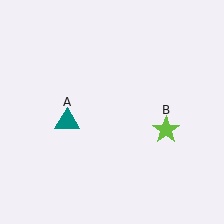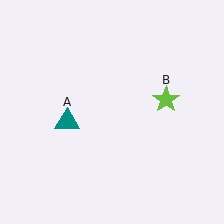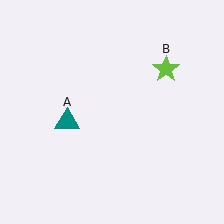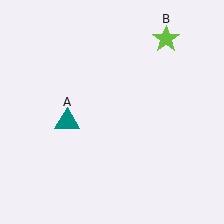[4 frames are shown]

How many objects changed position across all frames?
1 object changed position: lime star (object B).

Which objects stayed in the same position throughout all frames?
Teal triangle (object A) remained stationary.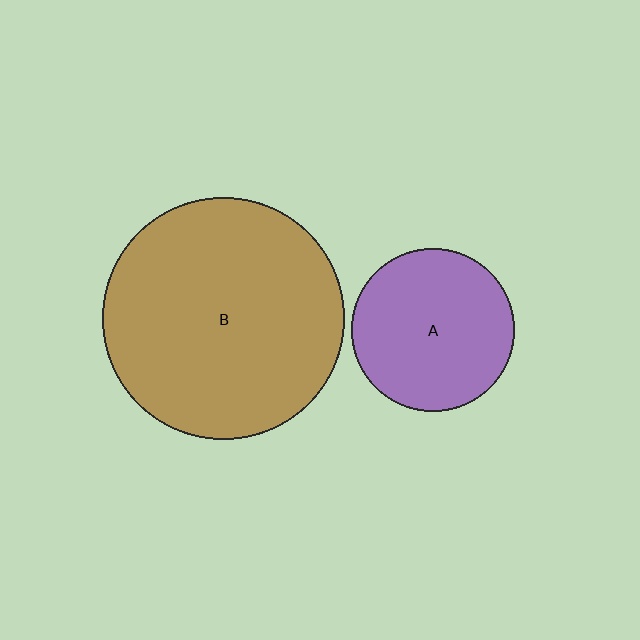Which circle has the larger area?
Circle B (brown).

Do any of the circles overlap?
No, none of the circles overlap.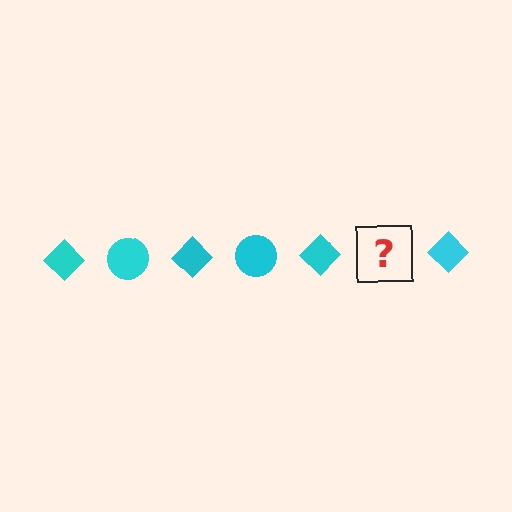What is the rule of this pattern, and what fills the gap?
The rule is that the pattern cycles through diamond, circle shapes in cyan. The gap should be filled with a cyan circle.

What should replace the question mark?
The question mark should be replaced with a cyan circle.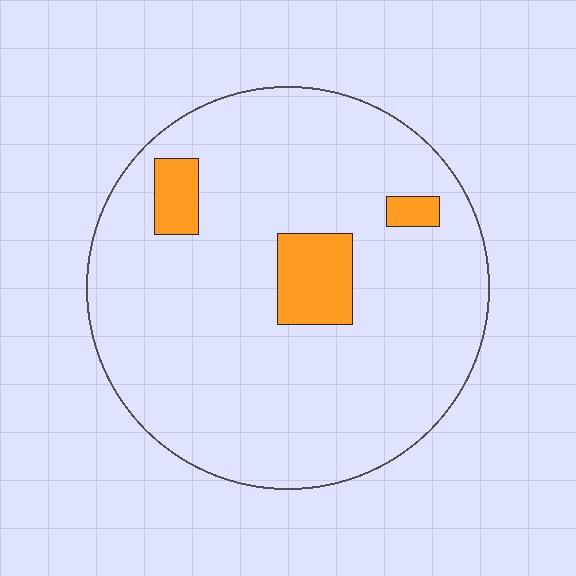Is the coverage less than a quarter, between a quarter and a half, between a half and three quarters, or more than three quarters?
Less than a quarter.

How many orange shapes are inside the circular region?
3.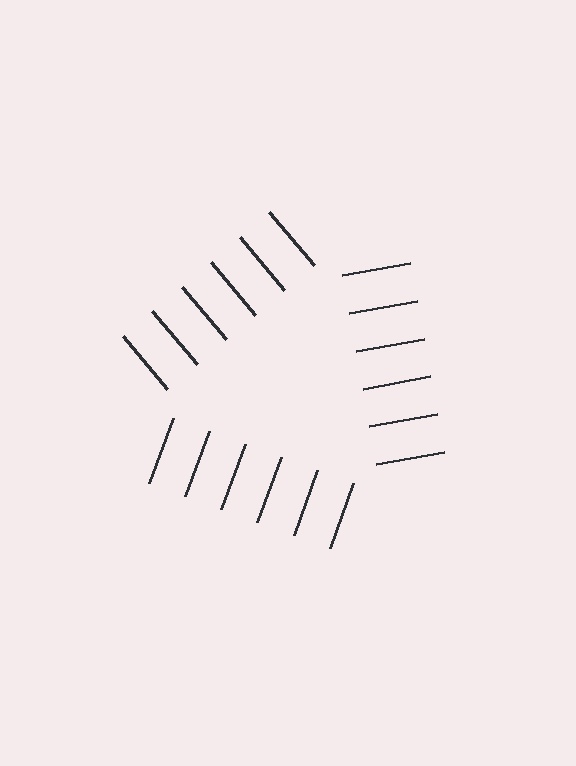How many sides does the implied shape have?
3 sides — the line-ends trace a triangle.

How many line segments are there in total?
18 — 6 along each of the 3 edges.